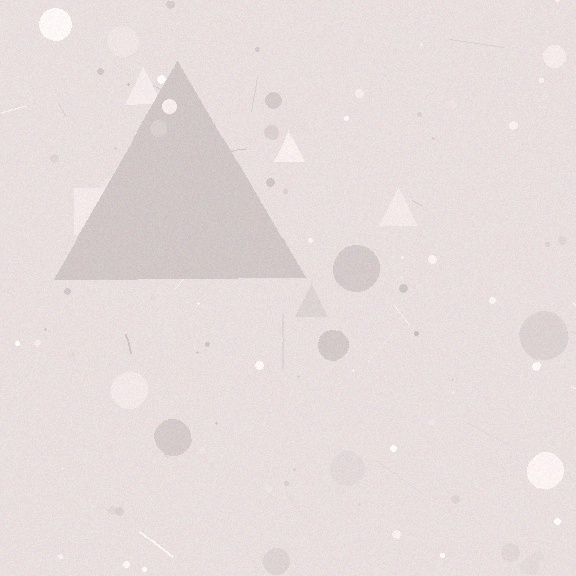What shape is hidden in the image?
A triangle is hidden in the image.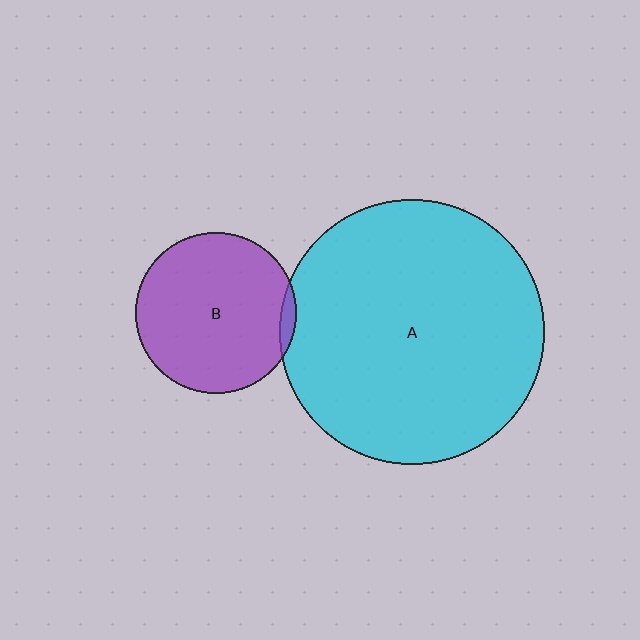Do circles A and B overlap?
Yes.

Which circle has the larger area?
Circle A (cyan).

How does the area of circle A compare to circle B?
Approximately 2.7 times.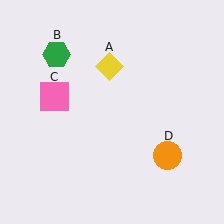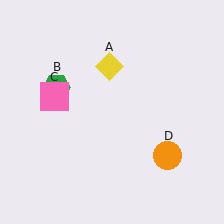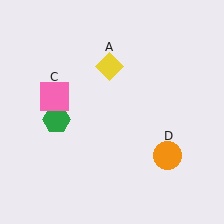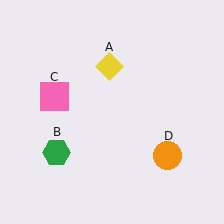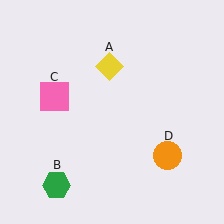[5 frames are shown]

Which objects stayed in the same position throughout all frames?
Yellow diamond (object A) and pink square (object C) and orange circle (object D) remained stationary.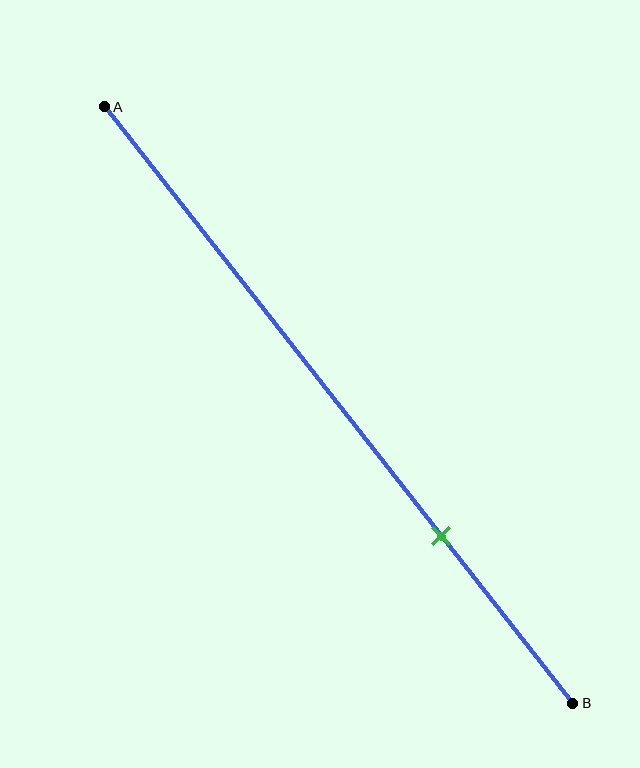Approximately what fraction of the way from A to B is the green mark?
The green mark is approximately 70% of the way from A to B.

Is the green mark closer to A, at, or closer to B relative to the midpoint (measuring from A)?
The green mark is closer to point B than the midpoint of segment AB.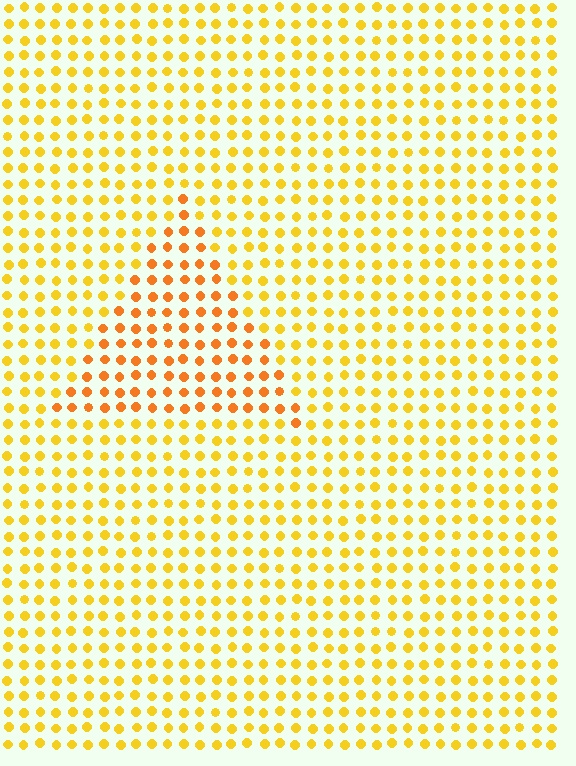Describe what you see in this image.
The image is filled with small yellow elements in a uniform arrangement. A triangle-shaped region is visible where the elements are tinted to a slightly different hue, forming a subtle color boundary.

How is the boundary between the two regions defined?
The boundary is defined purely by a slight shift in hue (about 24 degrees). Spacing, size, and orientation are identical on both sides.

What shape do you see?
I see a triangle.